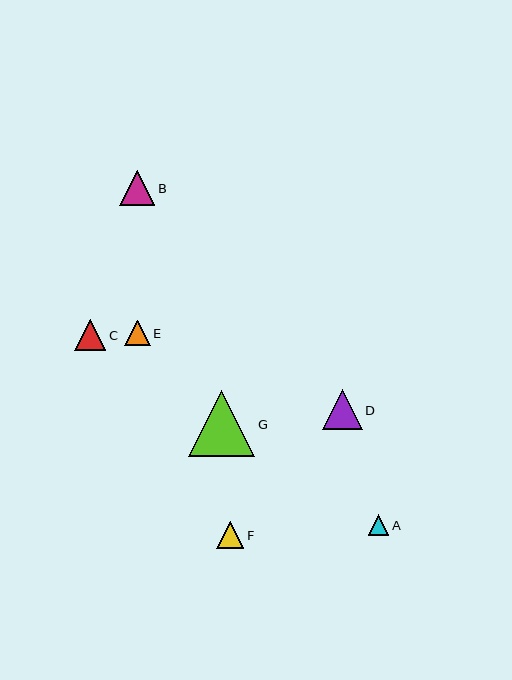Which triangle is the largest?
Triangle G is the largest with a size of approximately 66 pixels.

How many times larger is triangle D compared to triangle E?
Triangle D is approximately 1.6 times the size of triangle E.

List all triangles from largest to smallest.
From largest to smallest: G, D, B, C, F, E, A.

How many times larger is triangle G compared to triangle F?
Triangle G is approximately 2.4 times the size of triangle F.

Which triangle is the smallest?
Triangle A is the smallest with a size of approximately 21 pixels.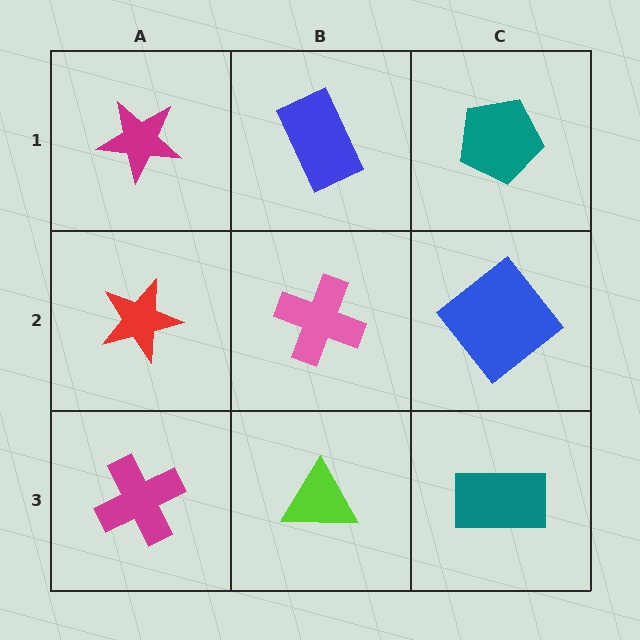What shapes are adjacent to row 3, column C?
A blue diamond (row 2, column C), a lime triangle (row 3, column B).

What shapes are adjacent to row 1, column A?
A red star (row 2, column A), a blue rectangle (row 1, column B).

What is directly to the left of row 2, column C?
A pink cross.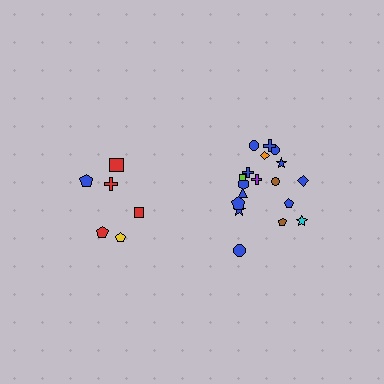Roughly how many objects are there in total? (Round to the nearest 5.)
Roughly 25 objects in total.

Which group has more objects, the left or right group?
The right group.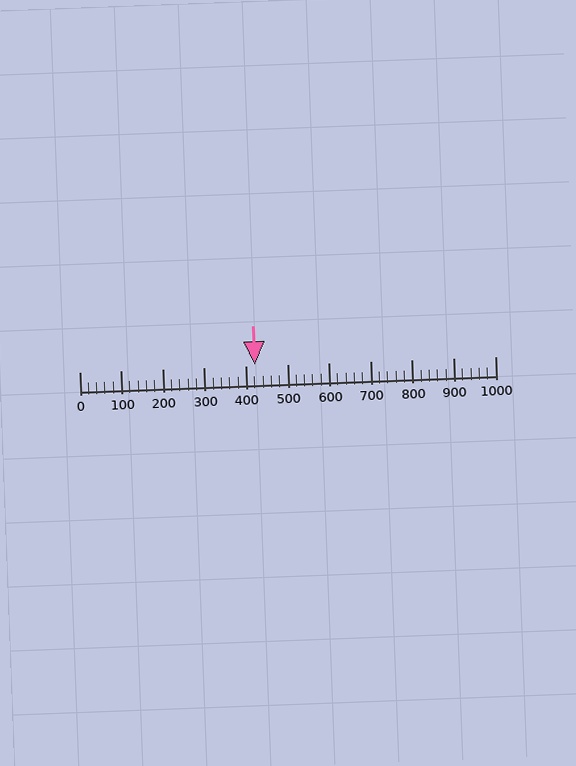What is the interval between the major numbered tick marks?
The major tick marks are spaced 100 units apart.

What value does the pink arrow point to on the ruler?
The pink arrow points to approximately 421.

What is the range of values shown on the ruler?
The ruler shows values from 0 to 1000.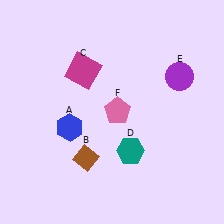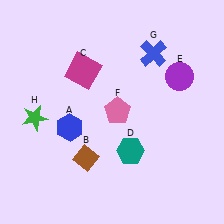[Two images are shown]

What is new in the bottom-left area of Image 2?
A green star (H) was added in the bottom-left area of Image 2.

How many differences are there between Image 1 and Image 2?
There are 2 differences between the two images.